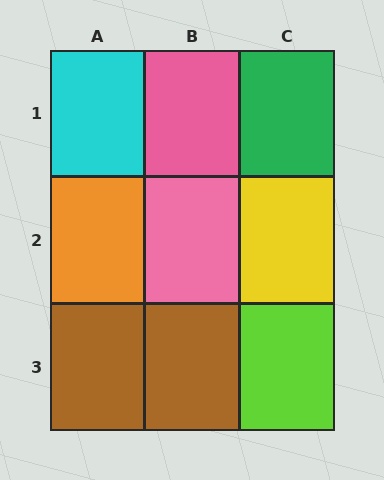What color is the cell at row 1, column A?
Cyan.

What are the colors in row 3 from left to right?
Brown, brown, lime.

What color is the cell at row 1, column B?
Pink.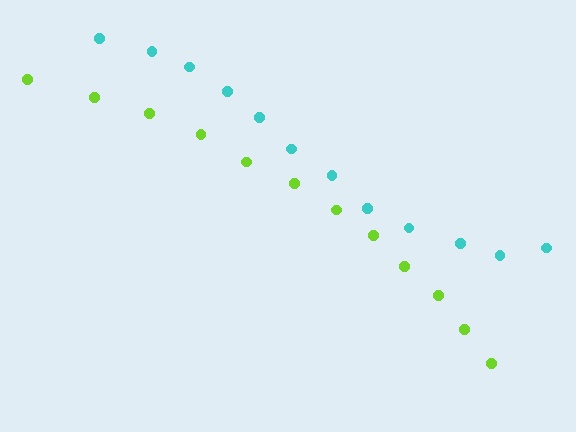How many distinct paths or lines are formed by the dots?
There are 2 distinct paths.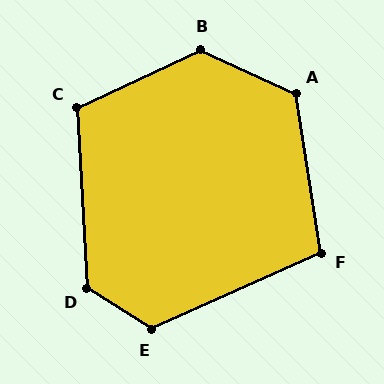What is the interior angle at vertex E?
Approximately 124 degrees (obtuse).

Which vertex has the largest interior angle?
B, at approximately 130 degrees.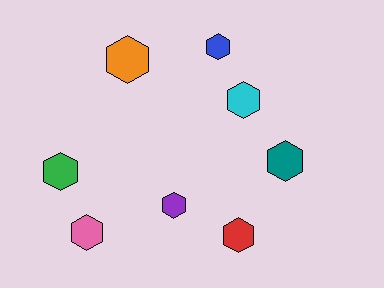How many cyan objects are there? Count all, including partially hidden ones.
There is 1 cyan object.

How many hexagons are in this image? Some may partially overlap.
There are 8 hexagons.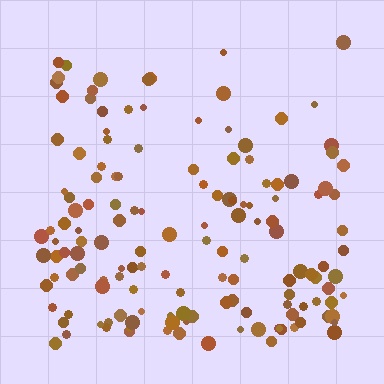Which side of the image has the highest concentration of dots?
The bottom.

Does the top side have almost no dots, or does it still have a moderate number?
Still a moderate number, just noticeably fewer than the bottom.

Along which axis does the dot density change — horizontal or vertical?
Vertical.